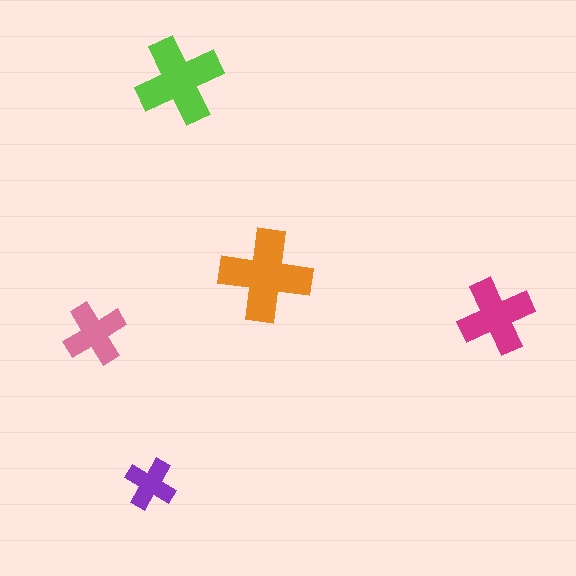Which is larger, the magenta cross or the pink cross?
The magenta one.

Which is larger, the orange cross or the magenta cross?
The orange one.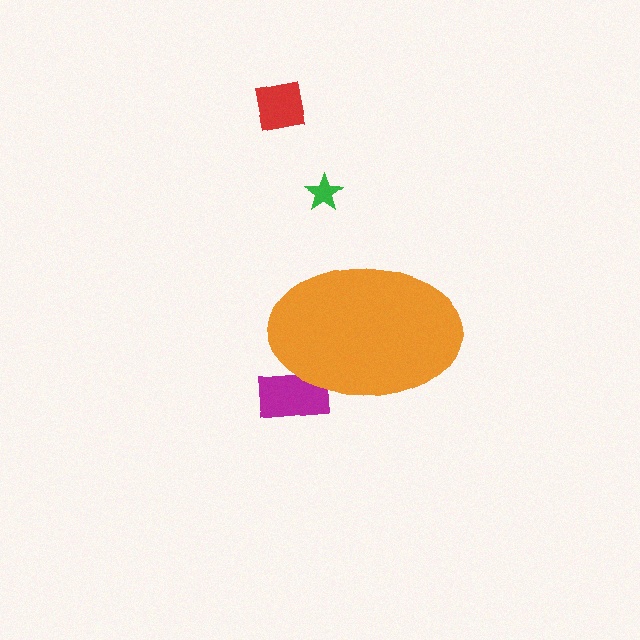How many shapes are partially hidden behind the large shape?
1 shape is partially hidden.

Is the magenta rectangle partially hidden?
Yes, the magenta rectangle is partially hidden behind the orange ellipse.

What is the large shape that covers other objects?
An orange ellipse.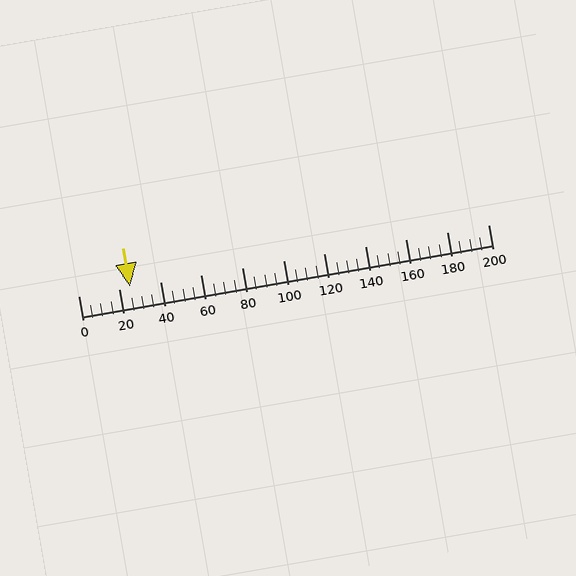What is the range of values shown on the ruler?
The ruler shows values from 0 to 200.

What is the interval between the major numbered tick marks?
The major tick marks are spaced 20 units apart.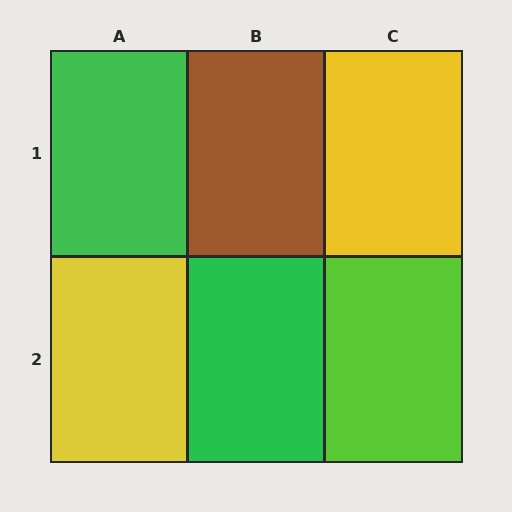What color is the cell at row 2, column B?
Green.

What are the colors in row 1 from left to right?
Green, brown, yellow.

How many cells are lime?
1 cell is lime.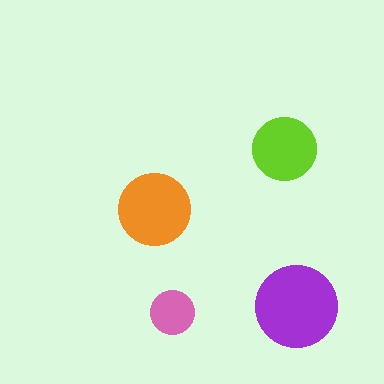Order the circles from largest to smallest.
the purple one, the orange one, the lime one, the pink one.